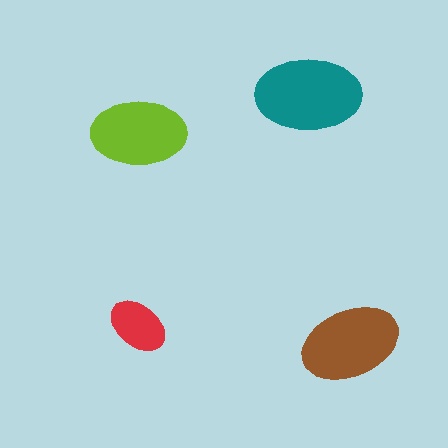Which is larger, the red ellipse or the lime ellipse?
The lime one.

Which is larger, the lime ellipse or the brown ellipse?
The brown one.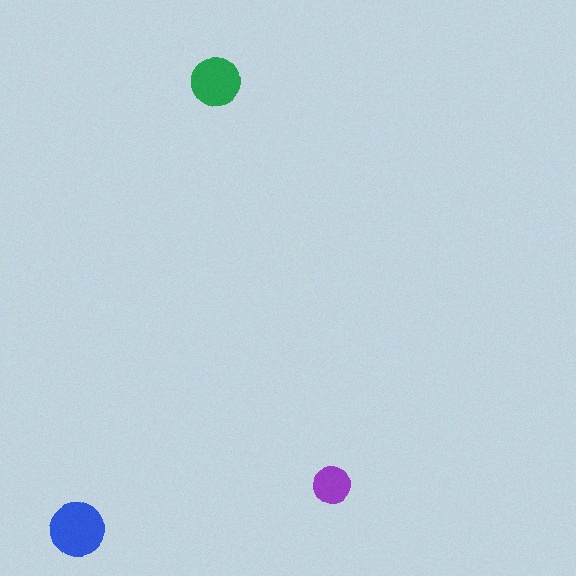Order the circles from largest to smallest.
the blue one, the green one, the purple one.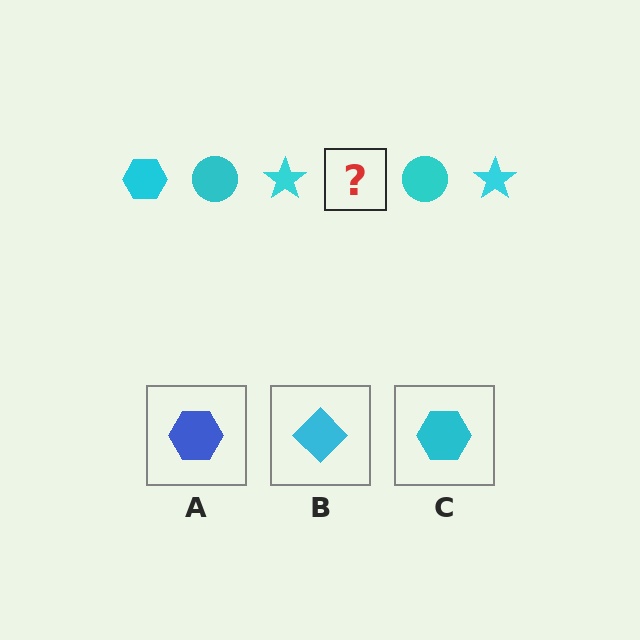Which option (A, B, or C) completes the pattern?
C.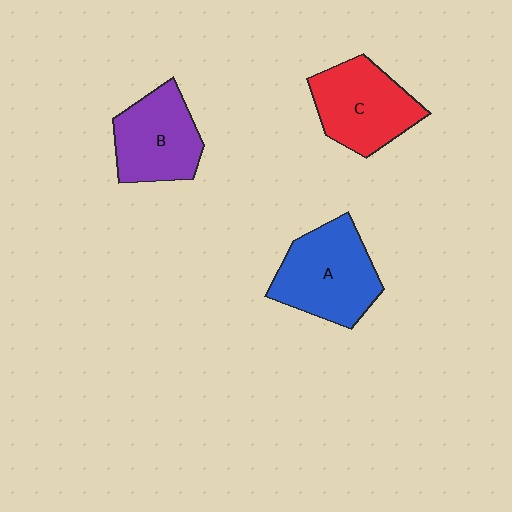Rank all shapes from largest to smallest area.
From largest to smallest: A (blue), C (red), B (purple).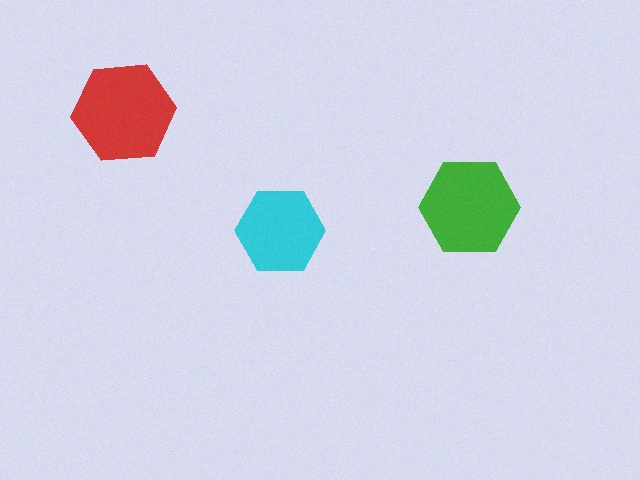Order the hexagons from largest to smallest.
the red one, the green one, the cyan one.